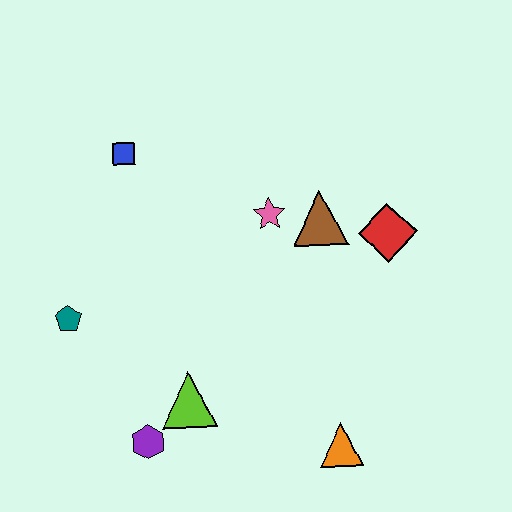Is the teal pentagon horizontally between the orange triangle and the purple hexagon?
No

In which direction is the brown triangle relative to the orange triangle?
The brown triangle is above the orange triangle.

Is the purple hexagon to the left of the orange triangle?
Yes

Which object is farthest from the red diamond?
The teal pentagon is farthest from the red diamond.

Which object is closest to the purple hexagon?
The lime triangle is closest to the purple hexagon.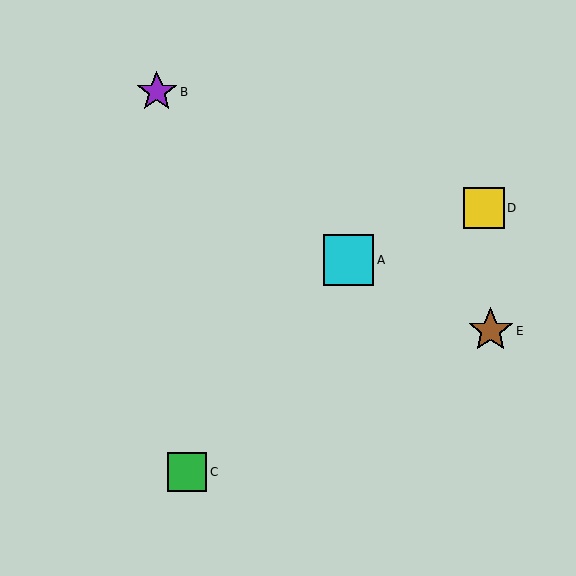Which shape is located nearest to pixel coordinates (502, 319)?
The brown star (labeled E) at (491, 331) is nearest to that location.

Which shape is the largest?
The cyan square (labeled A) is the largest.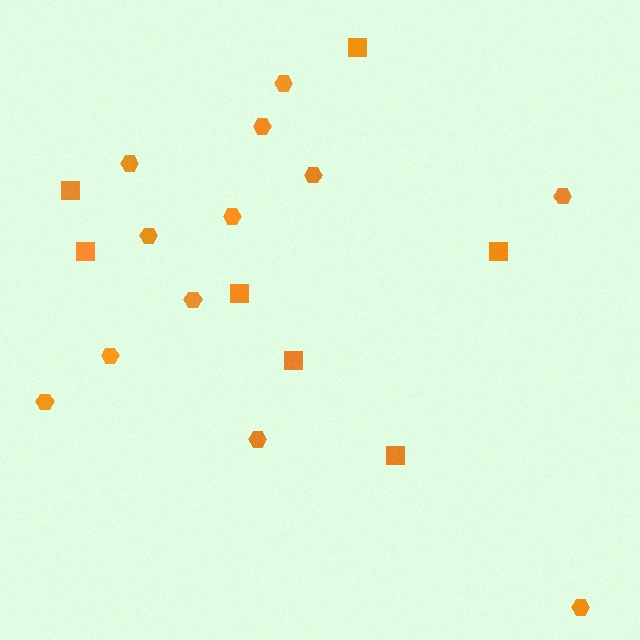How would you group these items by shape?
There are 2 groups: one group of squares (7) and one group of hexagons (12).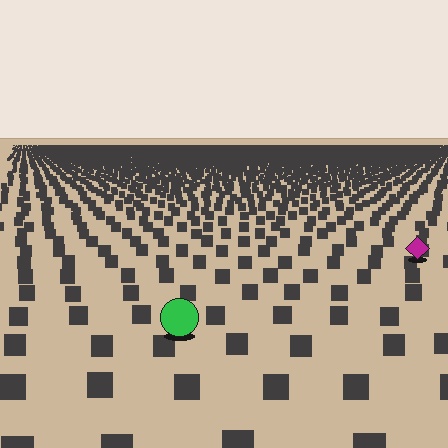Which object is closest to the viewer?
The green circle is closest. The texture marks near it are larger and more spread out.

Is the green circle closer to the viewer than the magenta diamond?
Yes. The green circle is closer — you can tell from the texture gradient: the ground texture is coarser near it.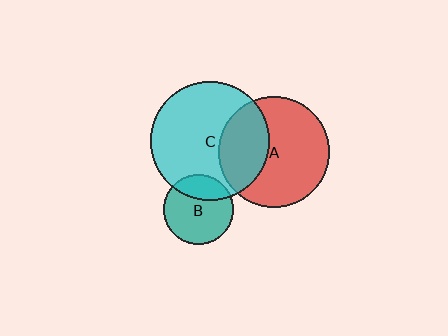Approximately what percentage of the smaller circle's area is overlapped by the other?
Approximately 25%.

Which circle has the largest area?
Circle C (cyan).